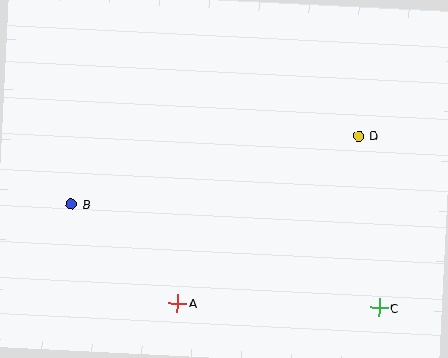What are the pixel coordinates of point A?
Point A is at (177, 303).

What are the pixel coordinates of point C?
Point C is at (379, 308).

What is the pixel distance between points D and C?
The distance between D and C is 173 pixels.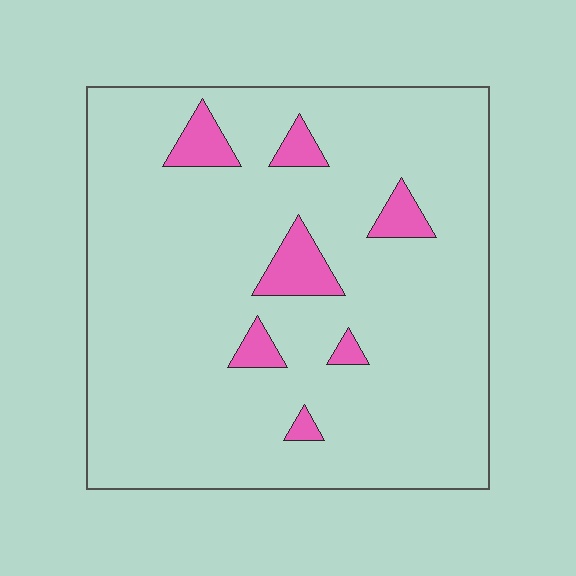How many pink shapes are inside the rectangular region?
7.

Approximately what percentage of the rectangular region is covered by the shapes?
Approximately 10%.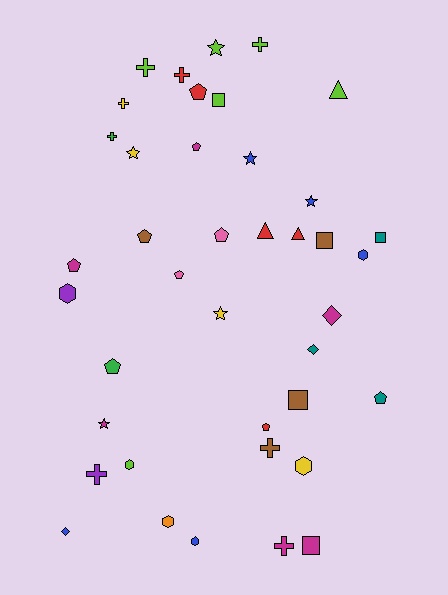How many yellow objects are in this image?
There are 4 yellow objects.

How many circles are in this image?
There are no circles.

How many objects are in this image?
There are 40 objects.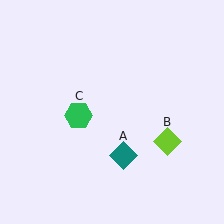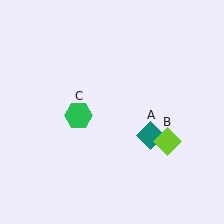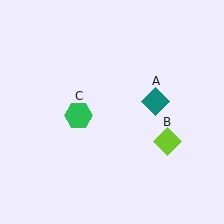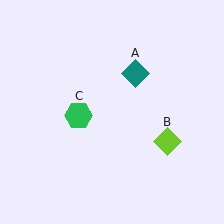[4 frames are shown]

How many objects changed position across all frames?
1 object changed position: teal diamond (object A).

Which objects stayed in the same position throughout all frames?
Lime diamond (object B) and green hexagon (object C) remained stationary.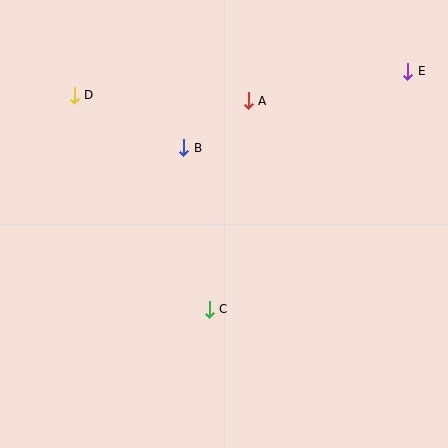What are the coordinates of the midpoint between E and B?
The midpoint between E and B is at (296, 109).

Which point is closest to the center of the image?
Point B at (184, 148) is closest to the center.